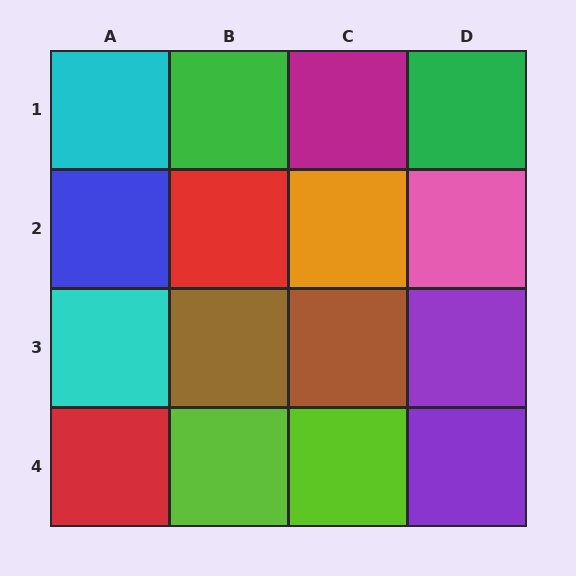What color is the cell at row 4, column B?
Lime.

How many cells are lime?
2 cells are lime.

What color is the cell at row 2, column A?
Blue.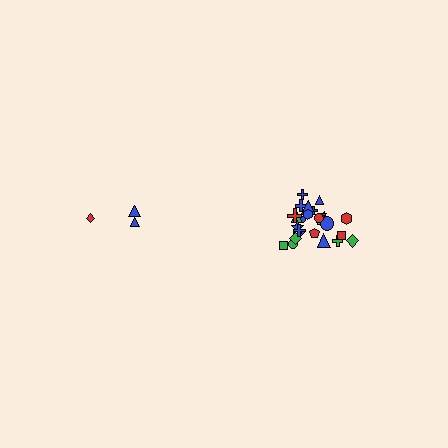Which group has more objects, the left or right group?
The right group.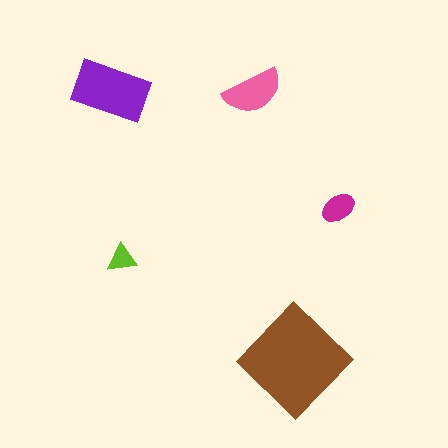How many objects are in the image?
There are 5 objects in the image.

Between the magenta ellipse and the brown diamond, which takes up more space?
The brown diamond.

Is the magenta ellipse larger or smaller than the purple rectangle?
Smaller.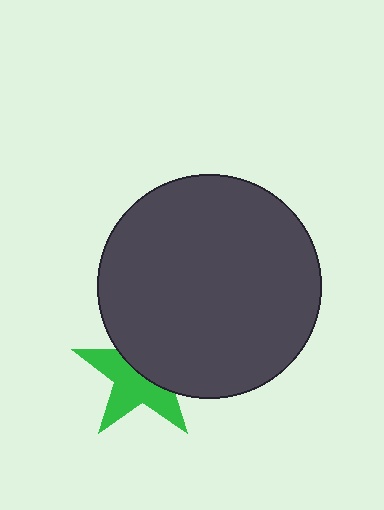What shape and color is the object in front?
The object in front is a dark gray circle.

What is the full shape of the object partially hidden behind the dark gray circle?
The partially hidden object is a green star.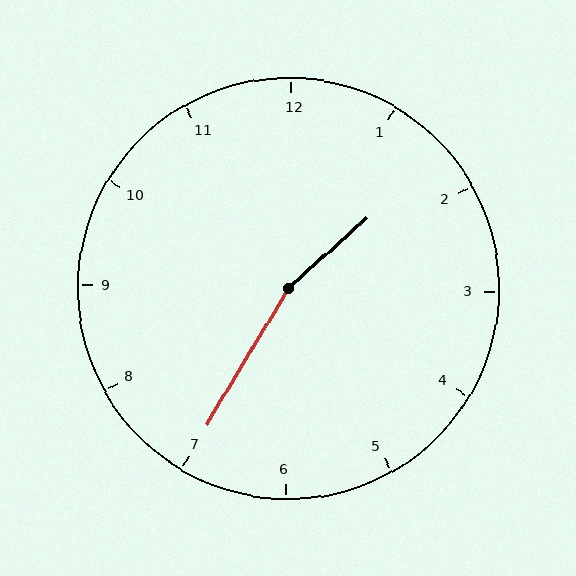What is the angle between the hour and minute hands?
Approximately 162 degrees.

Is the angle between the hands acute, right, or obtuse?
It is obtuse.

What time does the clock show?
1:35.